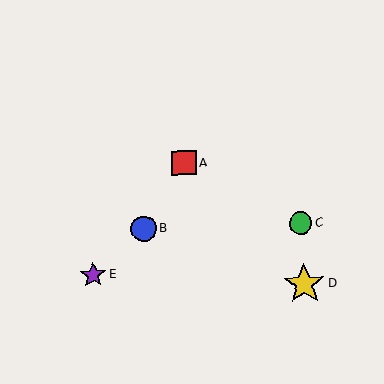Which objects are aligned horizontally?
Objects B, C are aligned horizontally.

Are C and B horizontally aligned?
Yes, both are at y≈223.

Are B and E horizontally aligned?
No, B is at y≈229 and E is at y≈275.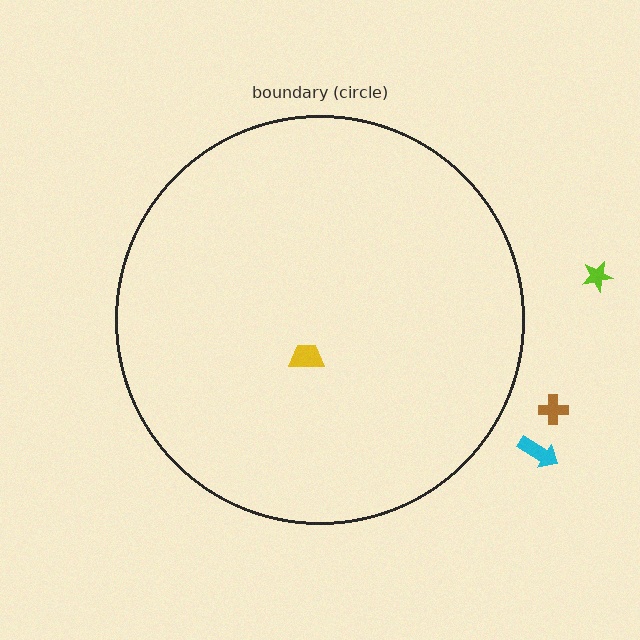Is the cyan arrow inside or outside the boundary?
Outside.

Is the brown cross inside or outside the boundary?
Outside.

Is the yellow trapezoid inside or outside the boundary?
Inside.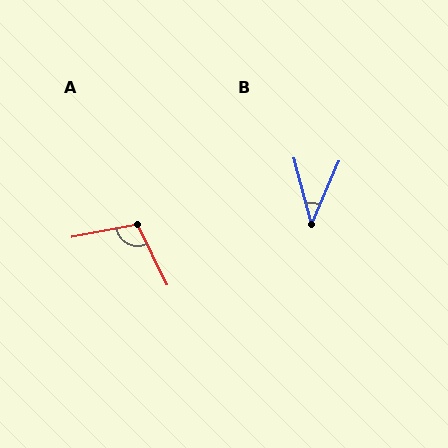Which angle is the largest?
A, at approximately 106 degrees.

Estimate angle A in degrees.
Approximately 106 degrees.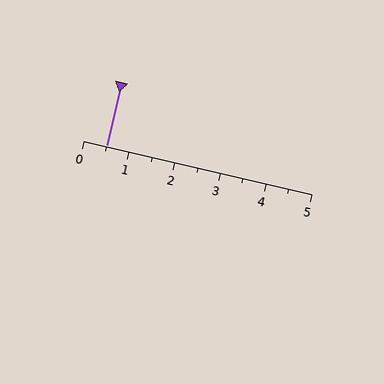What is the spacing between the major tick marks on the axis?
The major ticks are spaced 1 apart.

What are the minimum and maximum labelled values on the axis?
The axis runs from 0 to 5.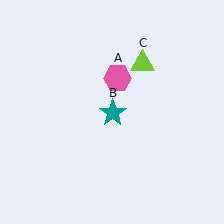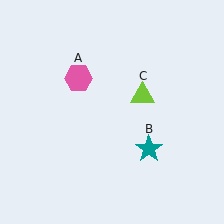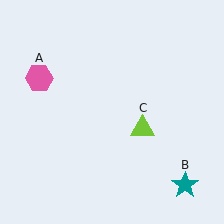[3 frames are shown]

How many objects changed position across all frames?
3 objects changed position: pink hexagon (object A), teal star (object B), lime triangle (object C).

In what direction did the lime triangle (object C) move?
The lime triangle (object C) moved down.